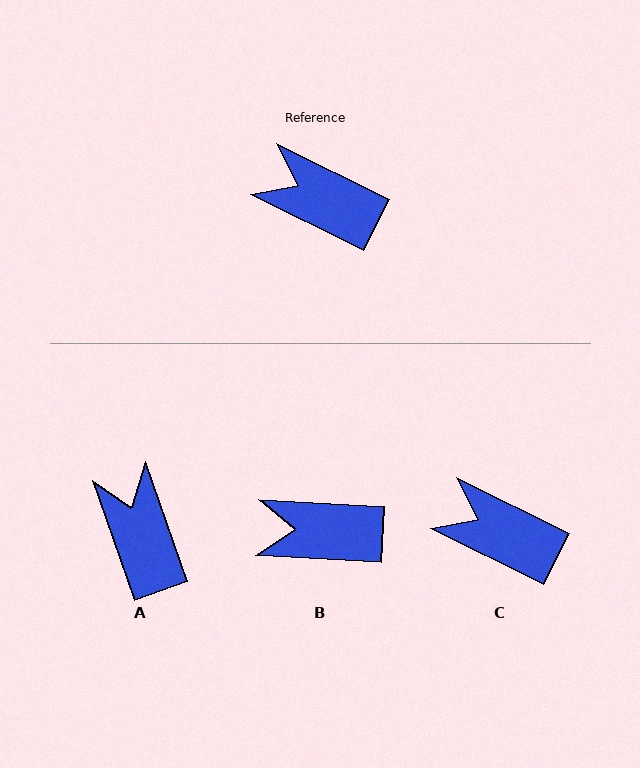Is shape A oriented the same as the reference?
No, it is off by about 44 degrees.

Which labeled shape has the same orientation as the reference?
C.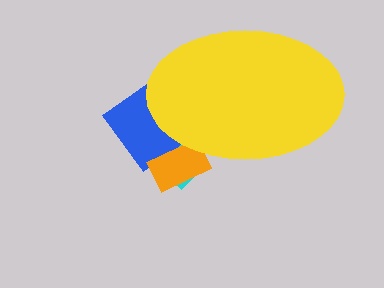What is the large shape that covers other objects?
A yellow ellipse.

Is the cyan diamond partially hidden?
Yes, the cyan diamond is partially hidden behind the yellow ellipse.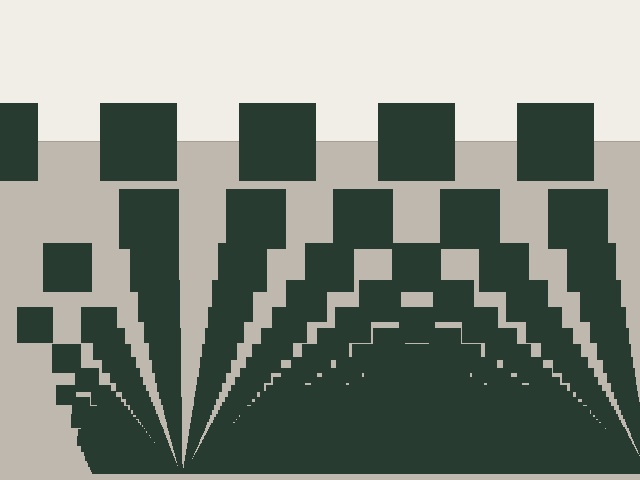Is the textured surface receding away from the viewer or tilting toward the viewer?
The surface appears to tilt toward the viewer. Texture elements get larger and sparser toward the top.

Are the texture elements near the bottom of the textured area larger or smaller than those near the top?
Smaller. The gradient is inverted — elements near the bottom are smaller and denser.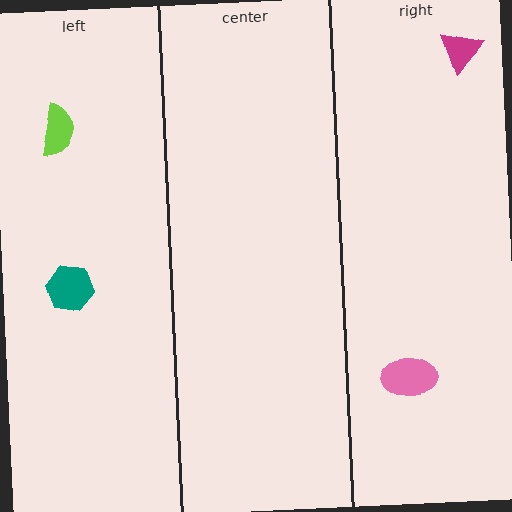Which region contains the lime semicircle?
The left region.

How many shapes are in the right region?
2.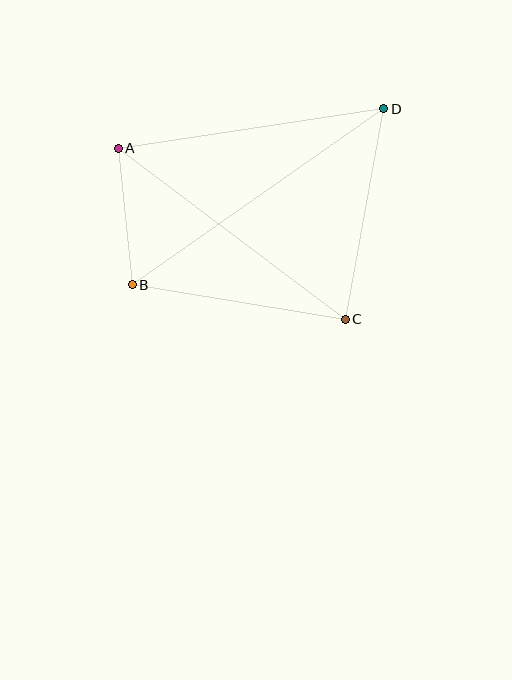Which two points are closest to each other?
Points A and B are closest to each other.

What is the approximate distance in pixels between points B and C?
The distance between B and C is approximately 216 pixels.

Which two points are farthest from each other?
Points B and D are farthest from each other.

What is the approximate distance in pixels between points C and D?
The distance between C and D is approximately 214 pixels.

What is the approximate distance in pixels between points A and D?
The distance between A and D is approximately 268 pixels.